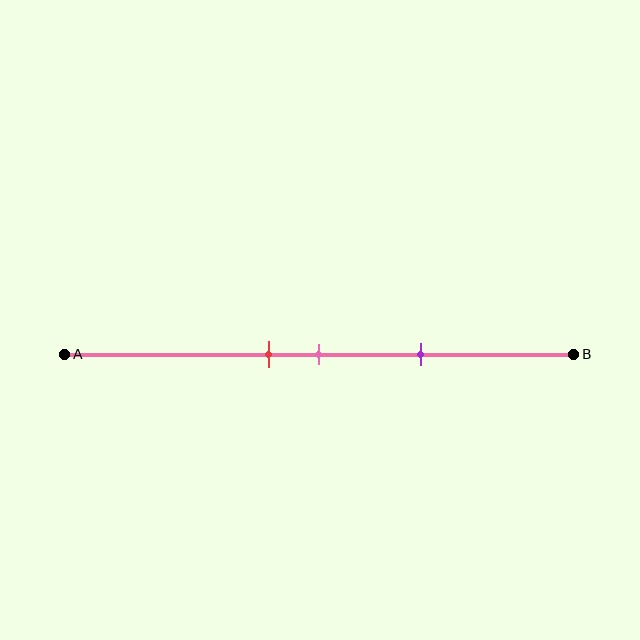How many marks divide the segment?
There are 3 marks dividing the segment.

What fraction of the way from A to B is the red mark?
The red mark is approximately 40% (0.4) of the way from A to B.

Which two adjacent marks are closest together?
The red and pink marks are the closest adjacent pair.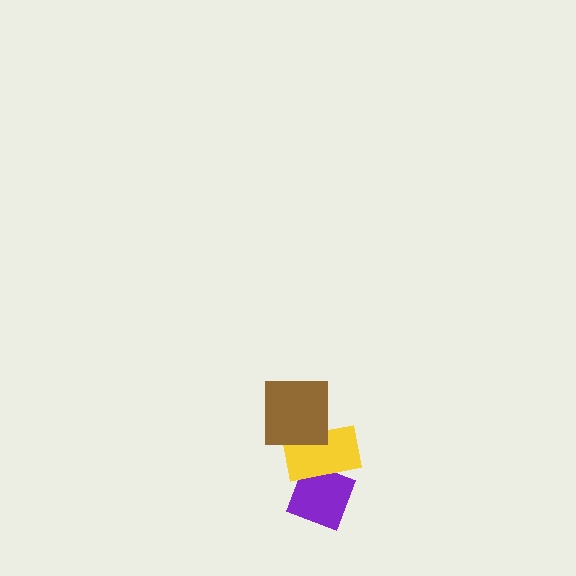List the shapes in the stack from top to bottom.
From top to bottom: the brown square, the yellow rectangle, the purple diamond.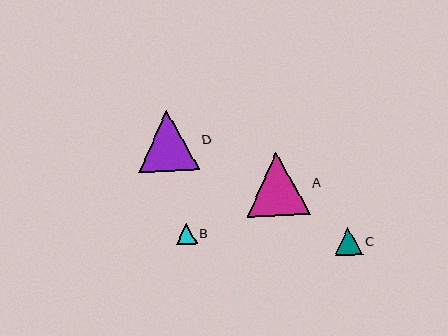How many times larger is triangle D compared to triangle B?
Triangle D is approximately 2.9 times the size of triangle B.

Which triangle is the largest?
Triangle A is the largest with a size of approximately 64 pixels.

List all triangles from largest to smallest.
From largest to smallest: A, D, C, B.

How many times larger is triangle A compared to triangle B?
Triangle A is approximately 3.1 times the size of triangle B.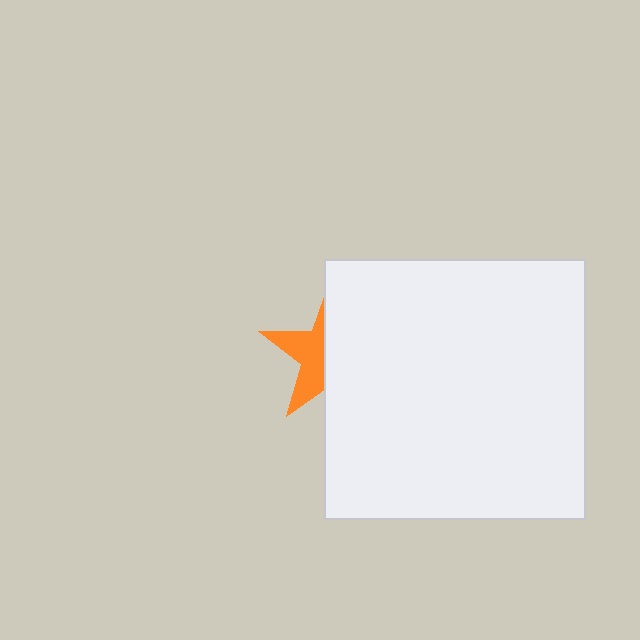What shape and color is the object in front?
The object in front is a white square.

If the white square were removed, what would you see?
You would see the complete orange star.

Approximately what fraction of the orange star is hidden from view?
Roughly 60% of the orange star is hidden behind the white square.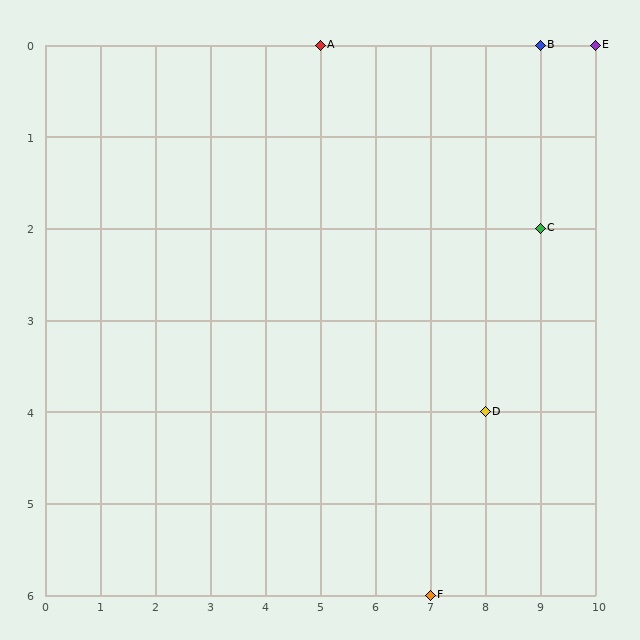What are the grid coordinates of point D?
Point D is at grid coordinates (8, 4).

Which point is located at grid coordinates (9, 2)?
Point C is at (9, 2).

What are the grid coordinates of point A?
Point A is at grid coordinates (5, 0).